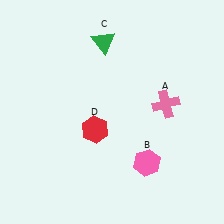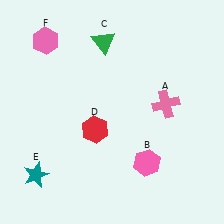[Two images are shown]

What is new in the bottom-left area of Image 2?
A teal star (E) was added in the bottom-left area of Image 2.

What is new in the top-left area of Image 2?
A pink hexagon (F) was added in the top-left area of Image 2.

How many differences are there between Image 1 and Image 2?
There are 2 differences between the two images.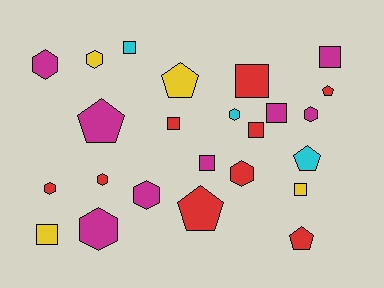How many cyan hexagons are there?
There is 1 cyan hexagon.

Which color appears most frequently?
Red, with 9 objects.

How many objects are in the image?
There are 24 objects.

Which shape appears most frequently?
Square, with 9 objects.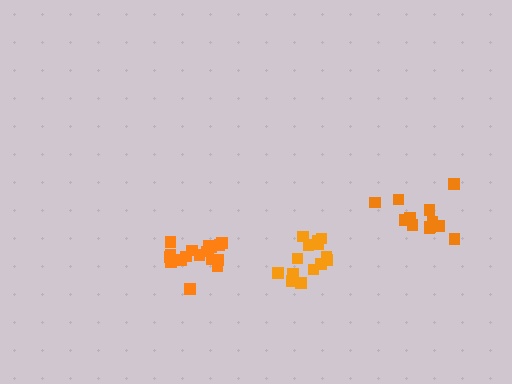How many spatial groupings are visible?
There are 3 spatial groupings.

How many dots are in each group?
Group 1: 18 dots, Group 2: 14 dots, Group 3: 12 dots (44 total).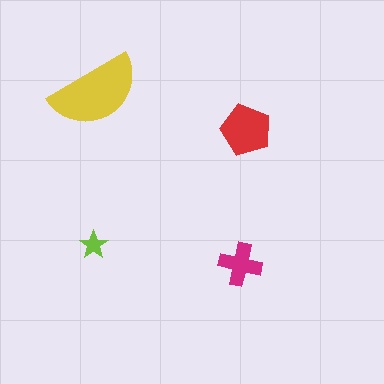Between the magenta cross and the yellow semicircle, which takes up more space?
The yellow semicircle.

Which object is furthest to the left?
The lime star is leftmost.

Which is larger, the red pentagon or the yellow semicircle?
The yellow semicircle.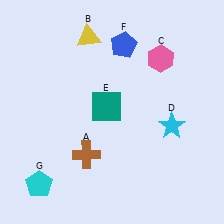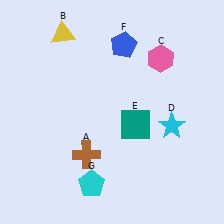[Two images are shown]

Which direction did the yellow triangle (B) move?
The yellow triangle (B) moved left.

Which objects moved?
The objects that moved are: the yellow triangle (B), the teal square (E), the cyan pentagon (G).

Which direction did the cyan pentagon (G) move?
The cyan pentagon (G) moved right.